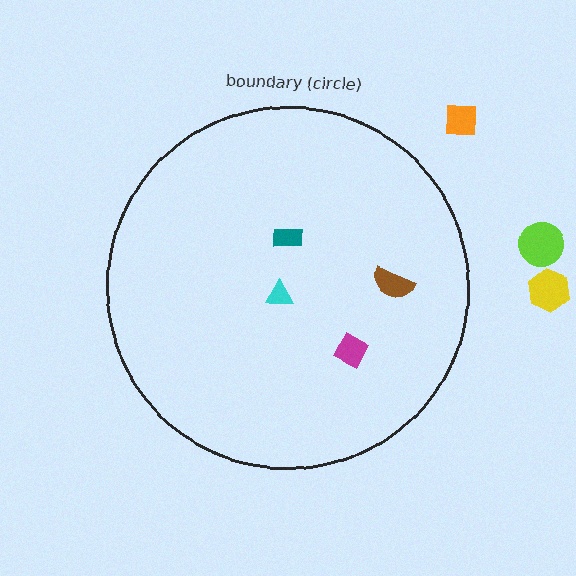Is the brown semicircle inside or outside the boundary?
Inside.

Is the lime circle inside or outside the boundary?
Outside.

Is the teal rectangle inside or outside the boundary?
Inside.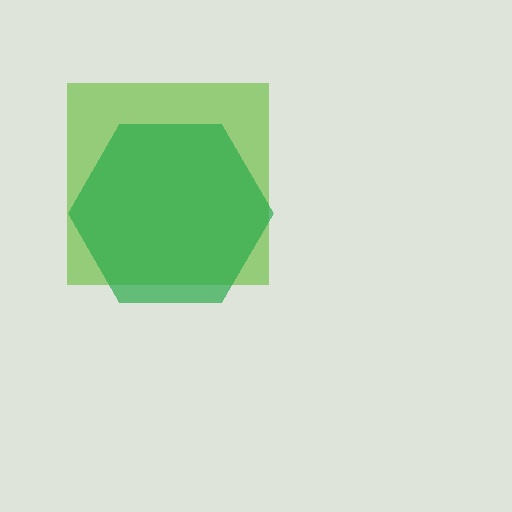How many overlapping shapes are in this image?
There are 2 overlapping shapes in the image.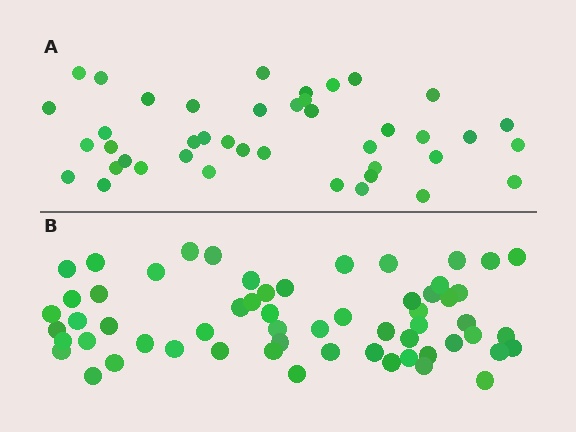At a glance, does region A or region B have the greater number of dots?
Region B (the bottom region) has more dots.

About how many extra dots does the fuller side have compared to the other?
Region B has approximately 15 more dots than region A.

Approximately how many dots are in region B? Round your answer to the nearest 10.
About 60 dots. (The exact count is 59, which rounds to 60.)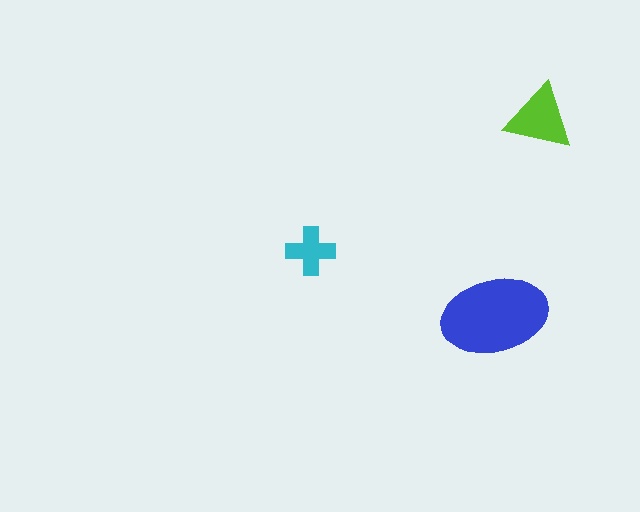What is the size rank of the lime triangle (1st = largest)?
2nd.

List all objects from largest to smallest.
The blue ellipse, the lime triangle, the cyan cross.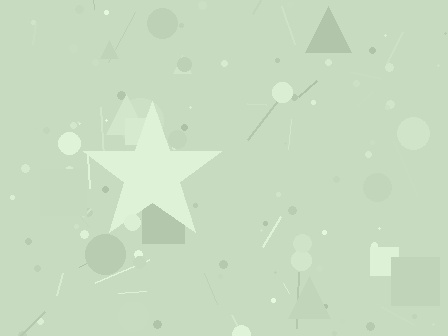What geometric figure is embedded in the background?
A star is embedded in the background.